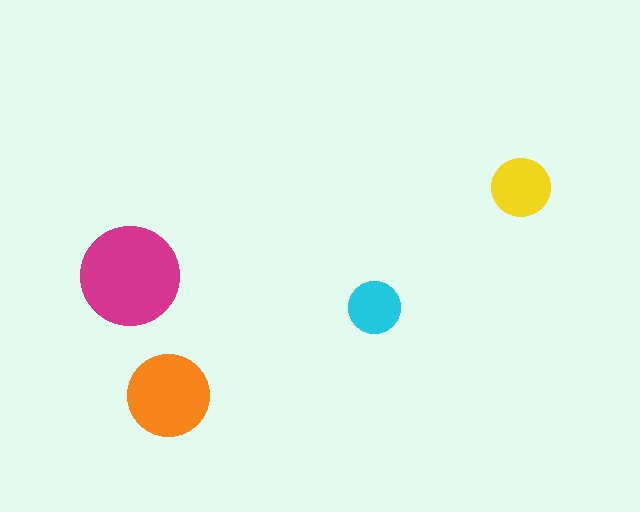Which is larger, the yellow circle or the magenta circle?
The magenta one.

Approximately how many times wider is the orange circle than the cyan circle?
About 1.5 times wider.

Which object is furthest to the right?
The yellow circle is rightmost.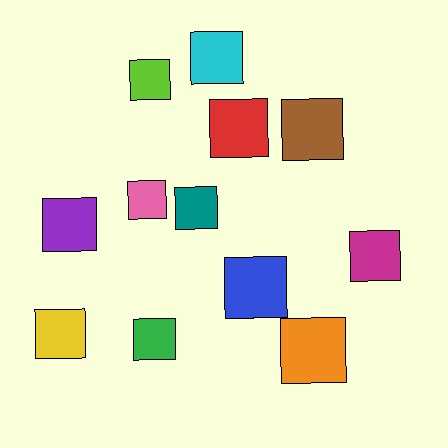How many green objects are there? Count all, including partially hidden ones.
There is 1 green object.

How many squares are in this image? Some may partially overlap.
There are 12 squares.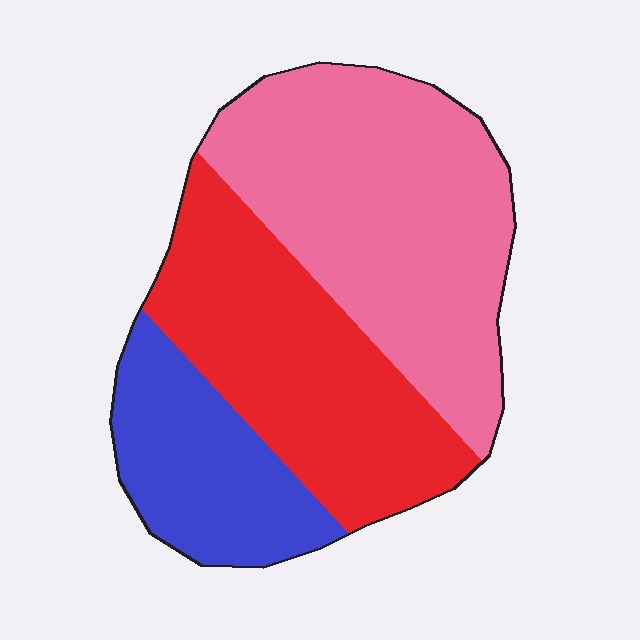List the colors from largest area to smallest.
From largest to smallest: pink, red, blue.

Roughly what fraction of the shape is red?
Red covers 35% of the shape.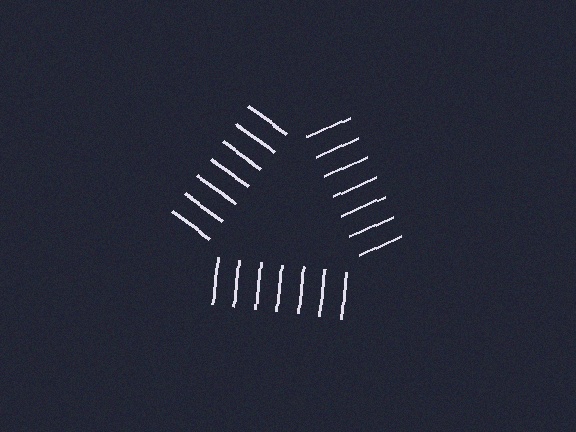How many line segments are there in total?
21 — 7 along each of the 3 edges.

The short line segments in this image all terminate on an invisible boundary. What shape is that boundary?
An illusory triangle — the line segments terminate on its edges but no continuous stroke is drawn.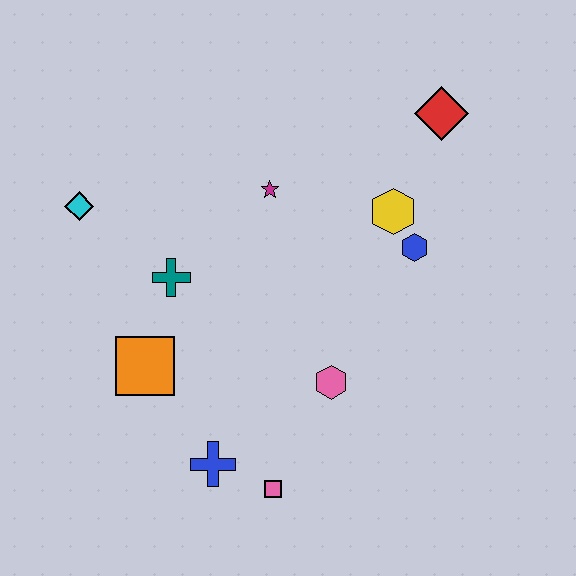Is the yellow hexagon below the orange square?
No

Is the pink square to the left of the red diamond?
Yes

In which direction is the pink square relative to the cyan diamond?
The pink square is below the cyan diamond.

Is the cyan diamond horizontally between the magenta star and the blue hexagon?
No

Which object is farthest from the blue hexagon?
The cyan diamond is farthest from the blue hexagon.